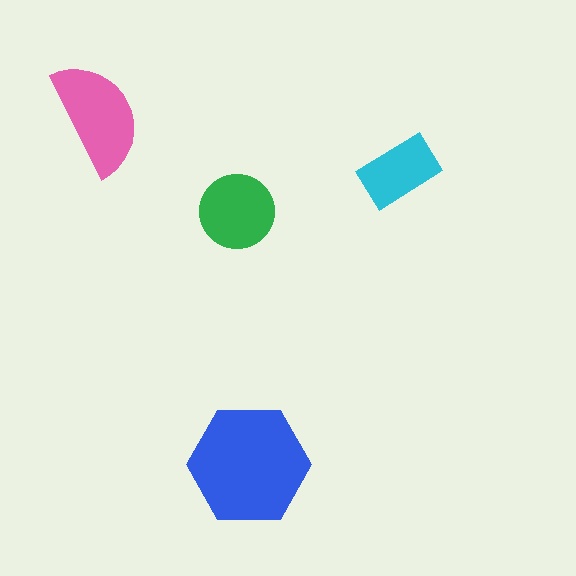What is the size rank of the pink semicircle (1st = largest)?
2nd.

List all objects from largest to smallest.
The blue hexagon, the pink semicircle, the green circle, the cyan rectangle.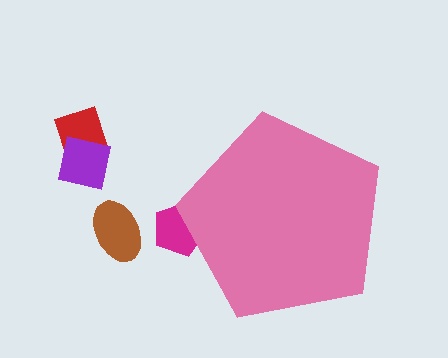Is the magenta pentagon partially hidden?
Yes, the magenta pentagon is partially hidden behind the pink pentagon.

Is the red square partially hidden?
No, the red square is fully visible.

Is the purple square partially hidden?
No, the purple square is fully visible.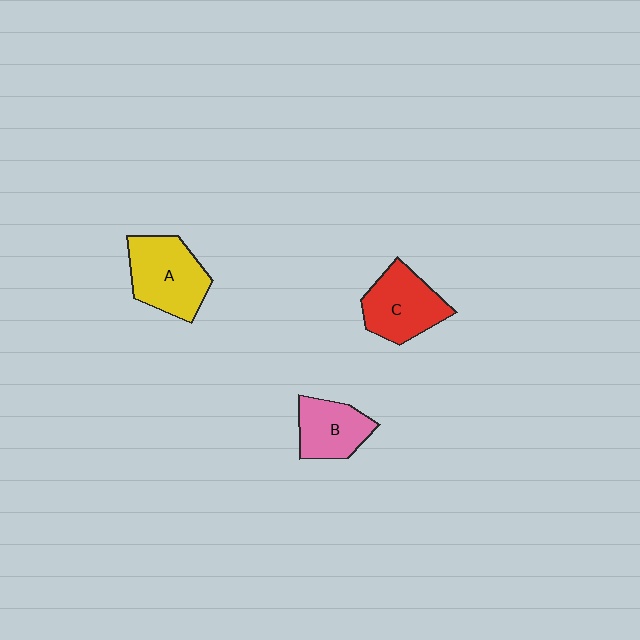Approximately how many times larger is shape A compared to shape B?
Approximately 1.4 times.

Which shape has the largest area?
Shape A (yellow).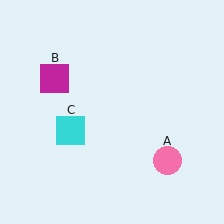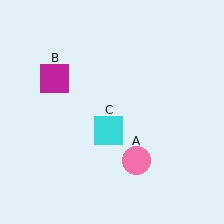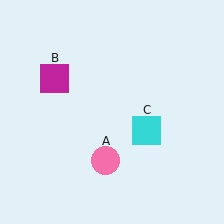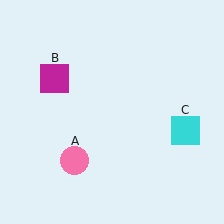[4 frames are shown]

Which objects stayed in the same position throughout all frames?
Magenta square (object B) remained stationary.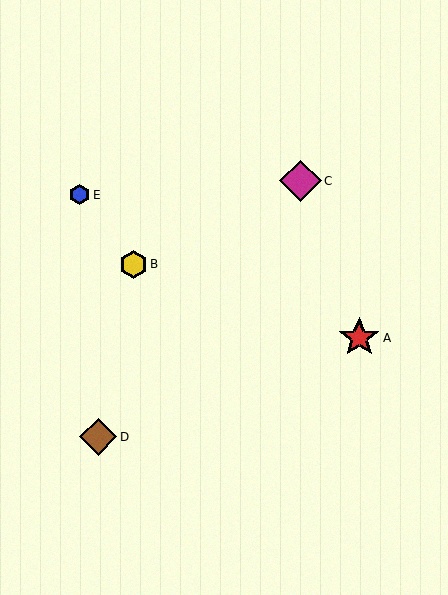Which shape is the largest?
The magenta diamond (labeled C) is the largest.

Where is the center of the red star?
The center of the red star is at (359, 338).